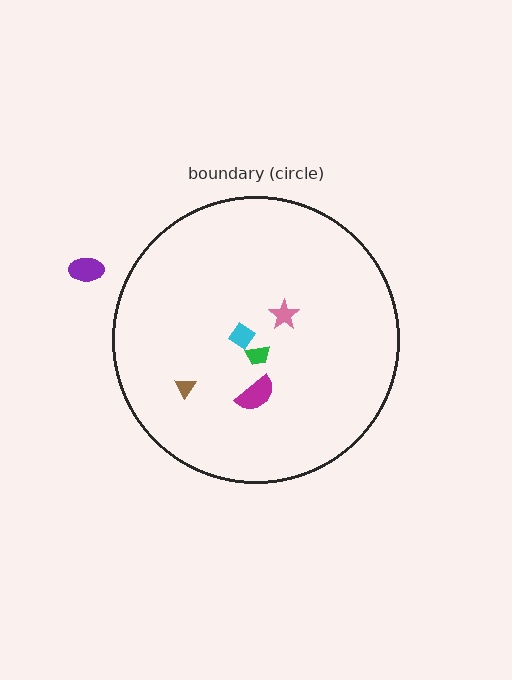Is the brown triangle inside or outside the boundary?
Inside.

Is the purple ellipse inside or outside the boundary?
Outside.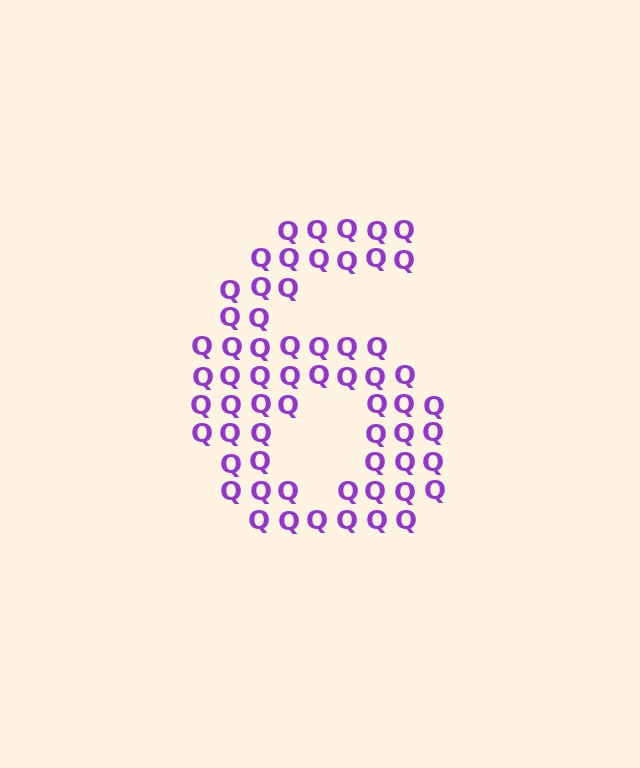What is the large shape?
The large shape is the digit 6.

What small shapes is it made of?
It is made of small letter Q's.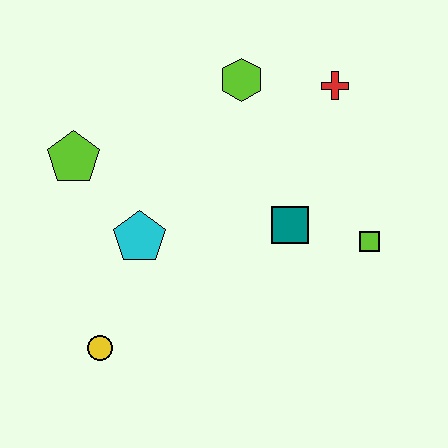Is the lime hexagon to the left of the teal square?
Yes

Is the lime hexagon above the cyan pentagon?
Yes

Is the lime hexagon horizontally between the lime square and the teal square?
No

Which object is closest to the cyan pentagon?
The lime pentagon is closest to the cyan pentagon.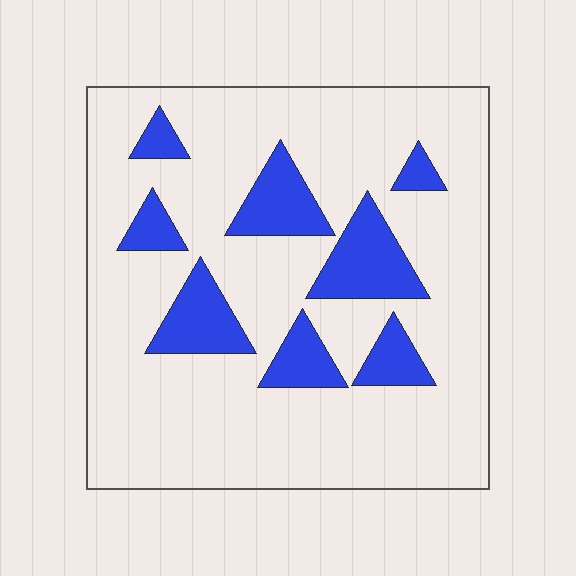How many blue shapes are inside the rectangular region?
8.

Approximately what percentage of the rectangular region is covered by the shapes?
Approximately 20%.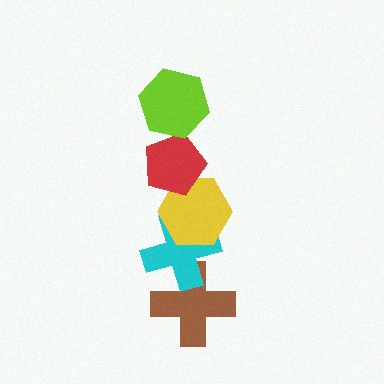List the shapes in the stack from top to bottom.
From top to bottom: the lime hexagon, the red pentagon, the yellow hexagon, the cyan cross, the brown cross.